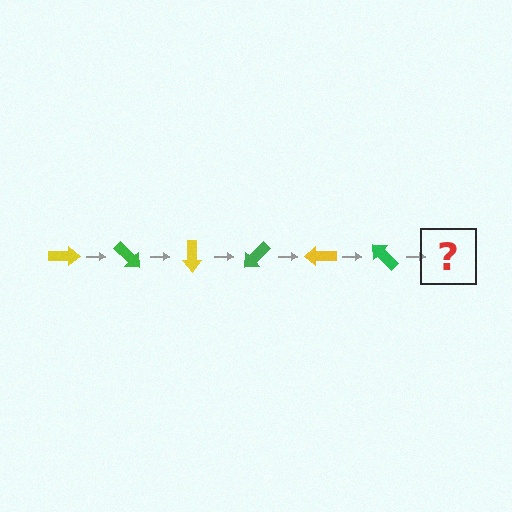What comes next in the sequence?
The next element should be a yellow arrow, rotated 270 degrees from the start.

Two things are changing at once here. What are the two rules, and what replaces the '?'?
The two rules are that it rotates 45 degrees each step and the color cycles through yellow and green. The '?' should be a yellow arrow, rotated 270 degrees from the start.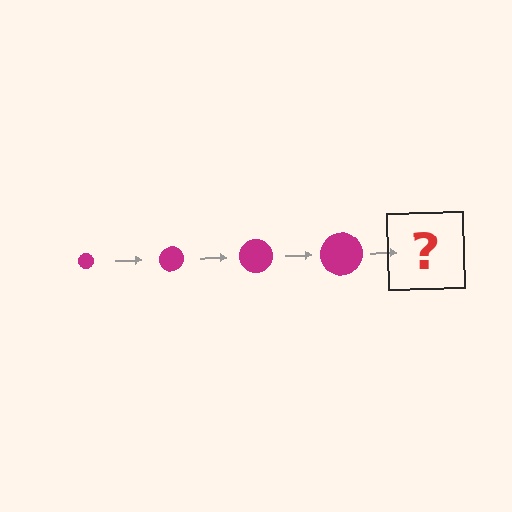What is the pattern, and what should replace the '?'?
The pattern is that the circle gets progressively larger each step. The '?' should be a magenta circle, larger than the previous one.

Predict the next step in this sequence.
The next step is a magenta circle, larger than the previous one.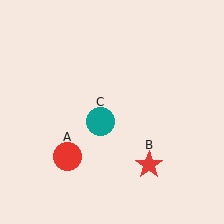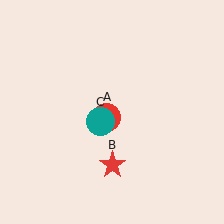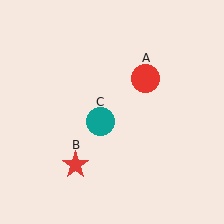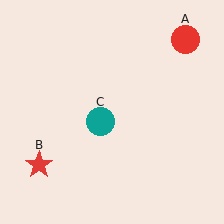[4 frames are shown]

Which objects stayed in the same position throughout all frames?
Teal circle (object C) remained stationary.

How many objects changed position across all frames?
2 objects changed position: red circle (object A), red star (object B).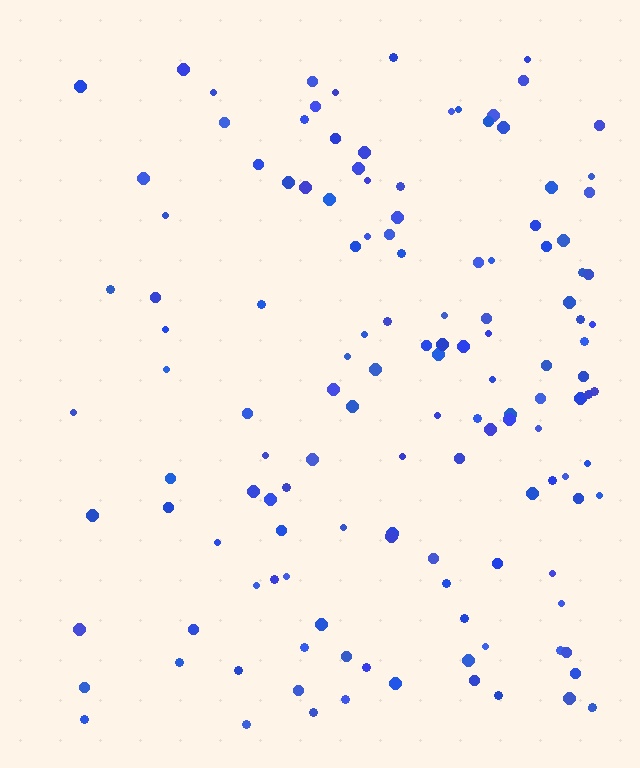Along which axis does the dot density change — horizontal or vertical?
Horizontal.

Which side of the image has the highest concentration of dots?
The right.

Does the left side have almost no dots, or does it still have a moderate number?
Still a moderate number, just noticeably fewer than the right.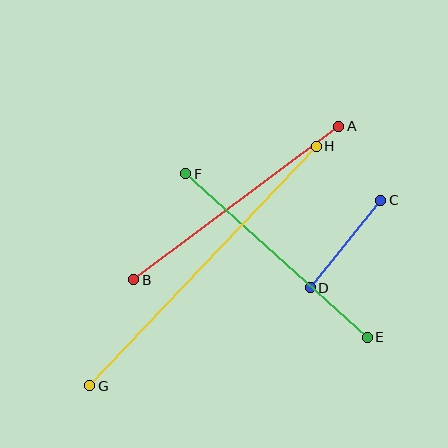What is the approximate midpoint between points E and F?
The midpoint is at approximately (276, 256) pixels.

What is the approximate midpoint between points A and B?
The midpoint is at approximately (236, 203) pixels.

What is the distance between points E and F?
The distance is approximately 244 pixels.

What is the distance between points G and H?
The distance is approximately 329 pixels.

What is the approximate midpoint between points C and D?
The midpoint is at approximately (346, 244) pixels.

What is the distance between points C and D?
The distance is approximately 113 pixels.